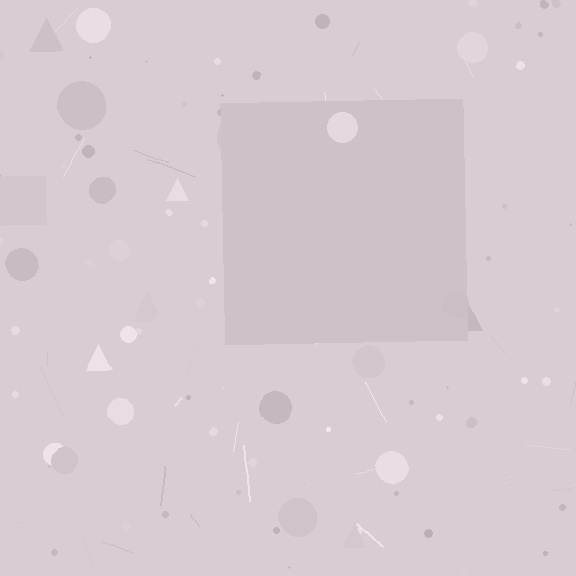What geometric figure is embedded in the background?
A square is embedded in the background.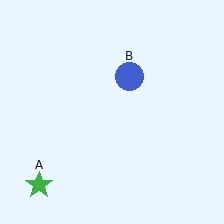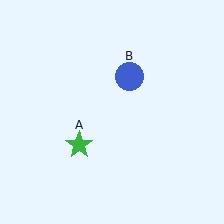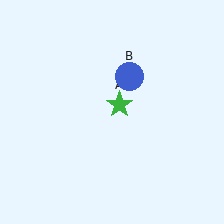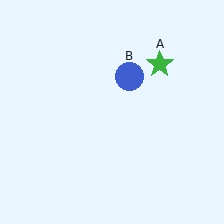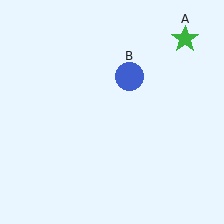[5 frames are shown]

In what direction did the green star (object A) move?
The green star (object A) moved up and to the right.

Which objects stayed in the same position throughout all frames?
Blue circle (object B) remained stationary.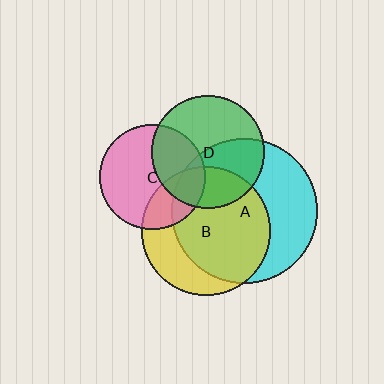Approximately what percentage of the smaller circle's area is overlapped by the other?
Approximately 70%.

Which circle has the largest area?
Circle A (cyan).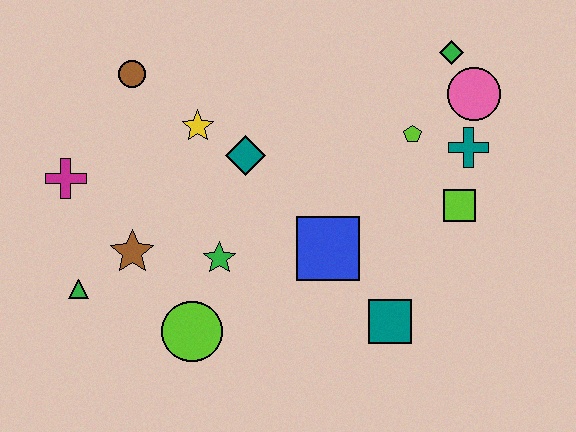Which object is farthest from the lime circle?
The green diamond is farthest from the lime circle.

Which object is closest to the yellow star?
The teal diamond is closest to the yellow star.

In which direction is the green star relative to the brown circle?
The green star is below the brown circle.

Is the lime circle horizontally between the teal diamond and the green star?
No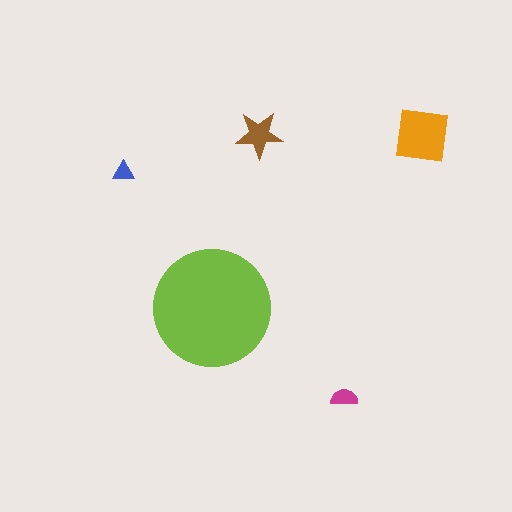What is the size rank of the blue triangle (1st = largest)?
5th.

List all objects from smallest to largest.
The blue triangle, the magenta semicircle, the brown star, the orange square, the lime circle.